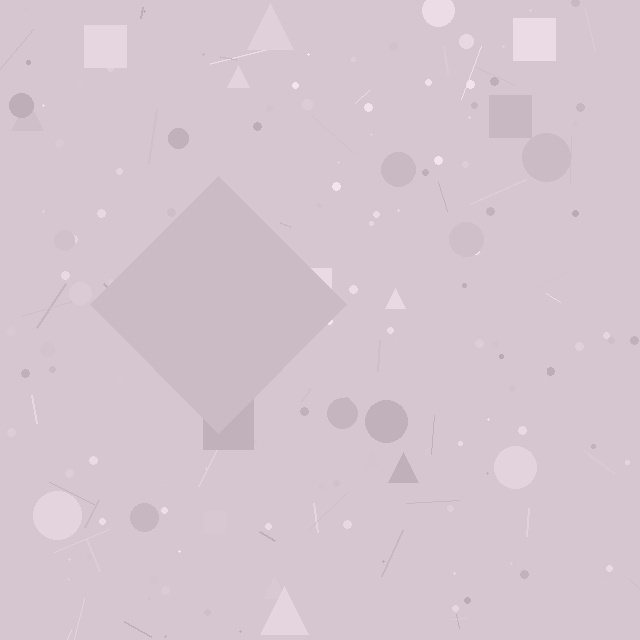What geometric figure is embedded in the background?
A diamond is embedded in the background.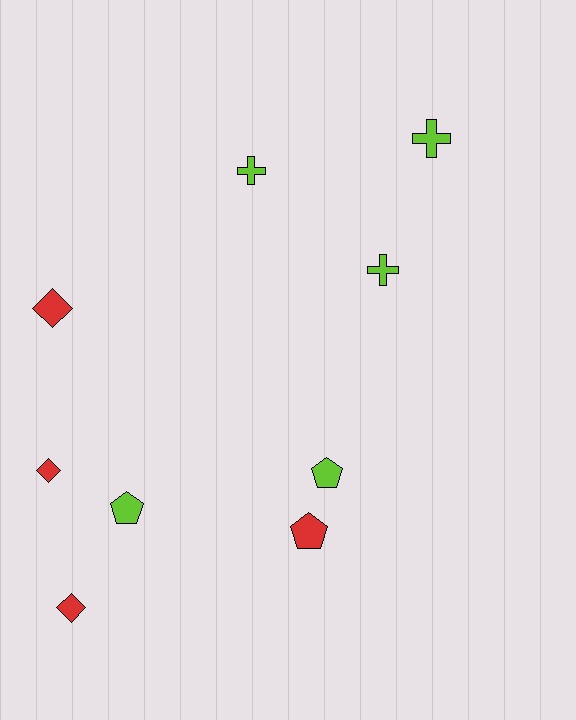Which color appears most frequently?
Lime, with 5 objects.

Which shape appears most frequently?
Diamond, with 3 objects.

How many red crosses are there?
There are no red crosses.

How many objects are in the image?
There are 9 objects.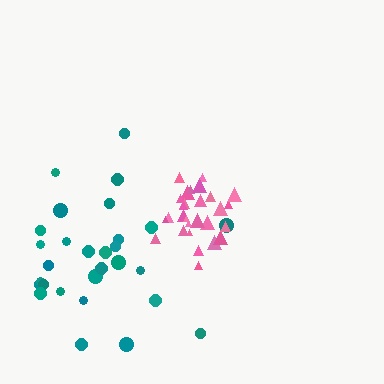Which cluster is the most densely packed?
Pink.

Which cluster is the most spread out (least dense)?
Teal.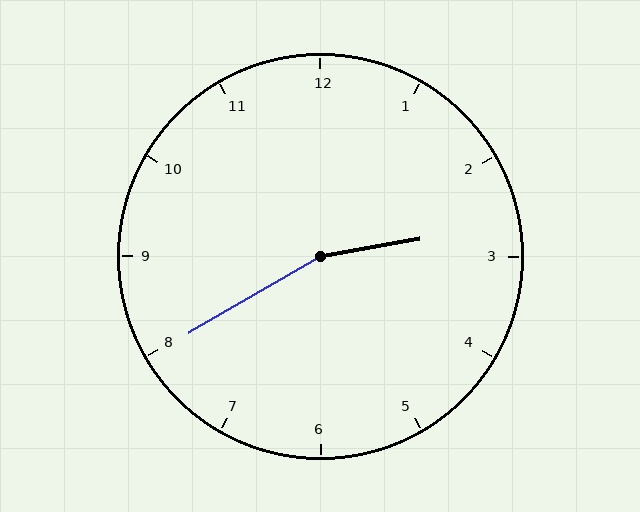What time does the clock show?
2:40.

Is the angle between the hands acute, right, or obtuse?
It is obtuse.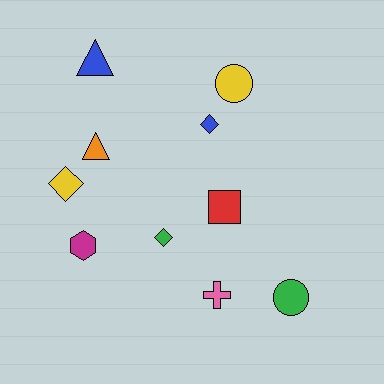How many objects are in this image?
There are 10 objects.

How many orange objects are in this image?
There is 1 orange object.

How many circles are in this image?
There are 2 circles.